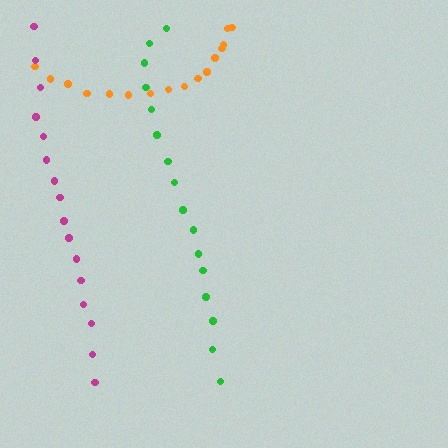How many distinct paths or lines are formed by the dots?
There are 3 distinct paths.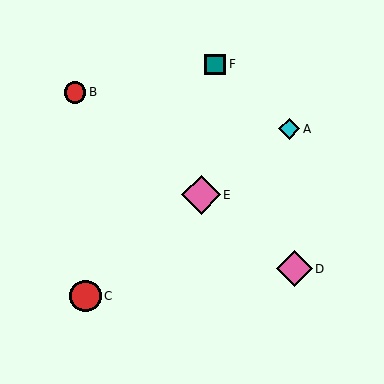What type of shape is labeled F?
Shape F is a teal square.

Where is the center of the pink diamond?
The center of the pink diamond is at (201, 195).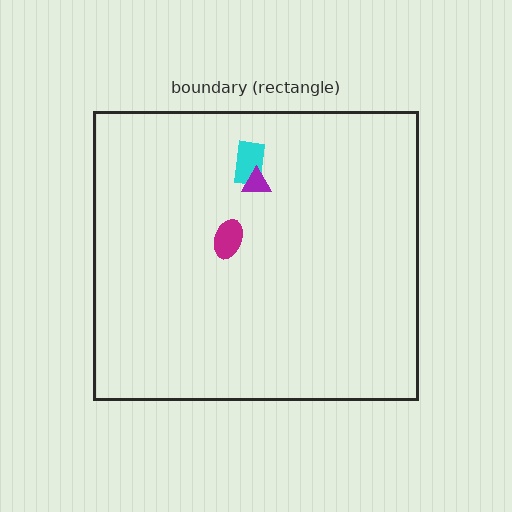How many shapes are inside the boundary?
3 inside, 0 outside.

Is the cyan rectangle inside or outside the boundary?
Inside.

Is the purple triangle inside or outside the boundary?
Inside.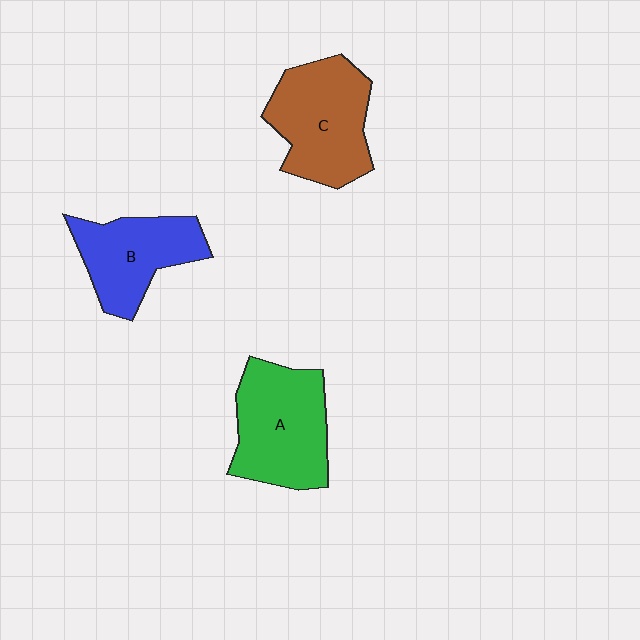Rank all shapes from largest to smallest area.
From largest to smallest: A (green), C (brown), B (blue).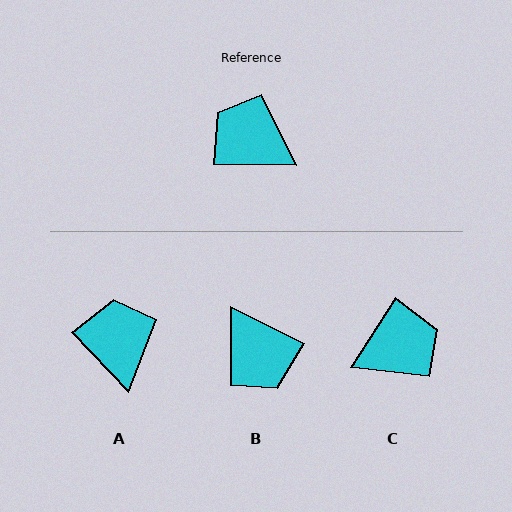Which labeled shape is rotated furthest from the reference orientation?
B, about 154 degrees away.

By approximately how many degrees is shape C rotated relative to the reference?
Approximately 123 degrees clockwise.